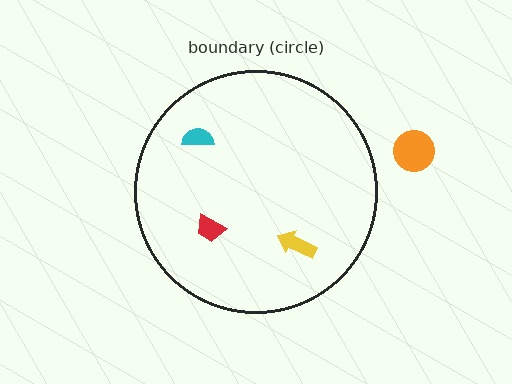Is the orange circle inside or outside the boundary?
Outside.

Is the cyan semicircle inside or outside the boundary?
Inside.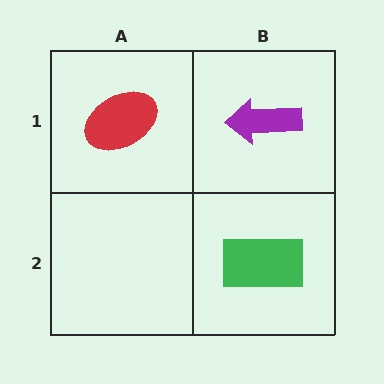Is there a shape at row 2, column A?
No, that cell is empty.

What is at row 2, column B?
A green rectangle.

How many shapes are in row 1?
2 shapes.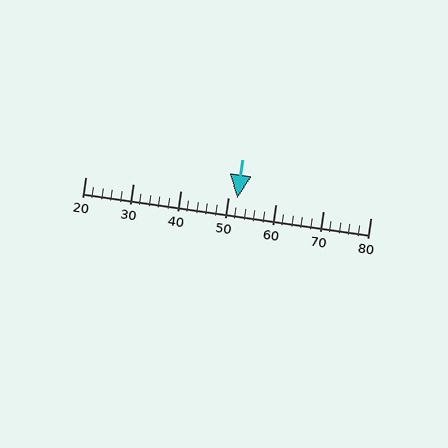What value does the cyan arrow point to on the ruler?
The cyan arrow points to approximately 52.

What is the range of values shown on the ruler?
The ruler shows values from 20 to 80.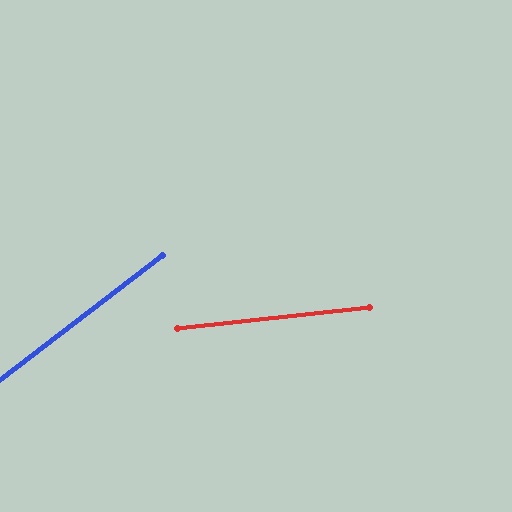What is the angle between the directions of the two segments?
Approximately 31 degrees.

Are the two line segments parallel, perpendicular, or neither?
Neither parallel nor perpendicular — they differ by about 31°.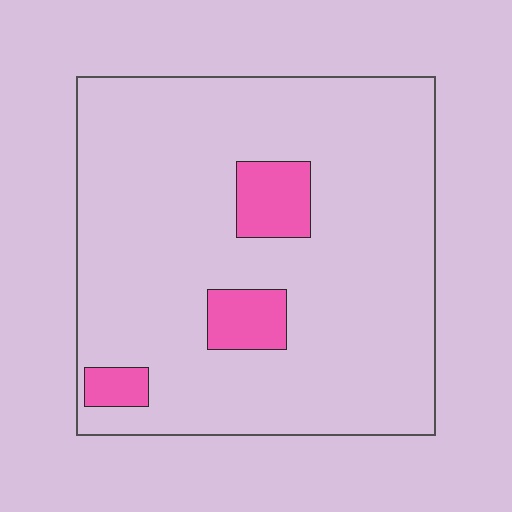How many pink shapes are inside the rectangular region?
3.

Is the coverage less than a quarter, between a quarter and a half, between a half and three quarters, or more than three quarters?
Less than a quarter.